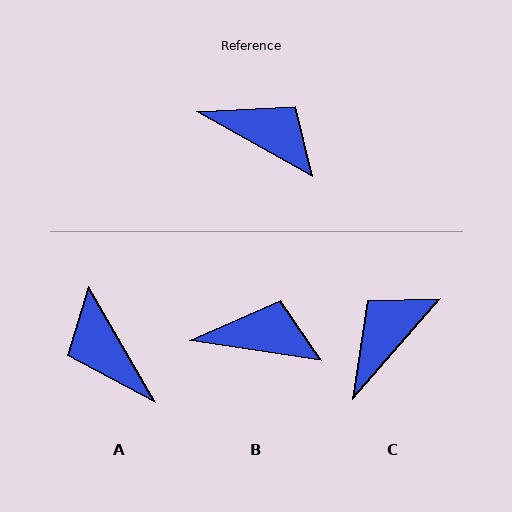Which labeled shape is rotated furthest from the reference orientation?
A, about 149 degrees away.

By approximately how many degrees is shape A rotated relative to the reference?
Approximately 149 degrees counter-clockwise.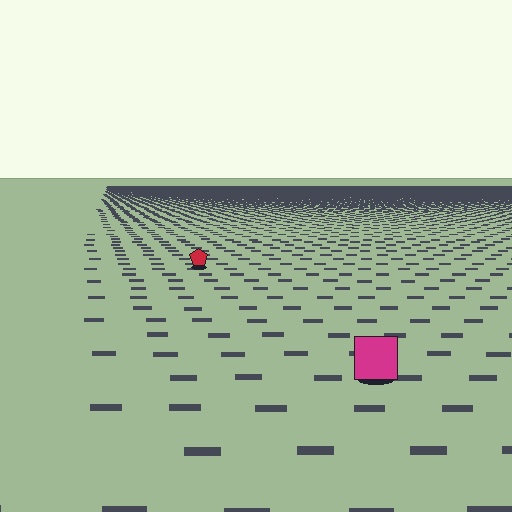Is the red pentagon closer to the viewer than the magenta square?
No. The magenta square is closer — you can tell from the texture gradient: the ground texture is coarser near it.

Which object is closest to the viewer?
The magenta square is closest. The texture marks near it are larger and more spread out.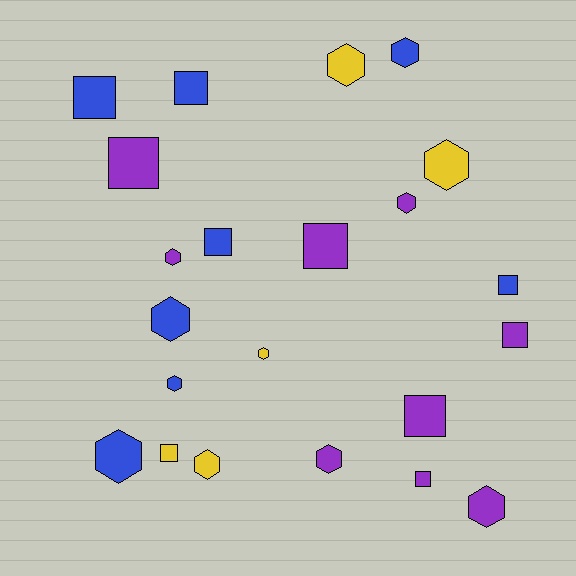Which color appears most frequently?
Purple, with 9 objects.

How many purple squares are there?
There are 5 purple squares.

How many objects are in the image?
There are 22 objects.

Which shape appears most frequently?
Hexagon, with 12 objects.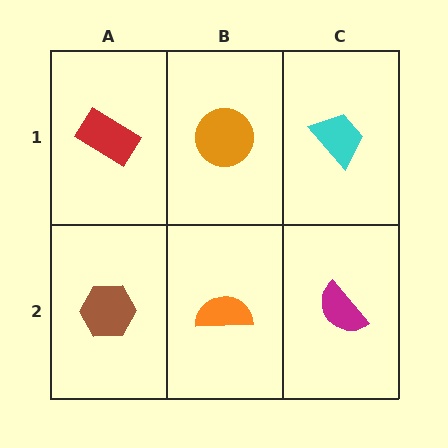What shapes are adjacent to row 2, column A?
A red rectangle (row 1, column A), an orange semicircle (row 2, column B).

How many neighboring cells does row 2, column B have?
3.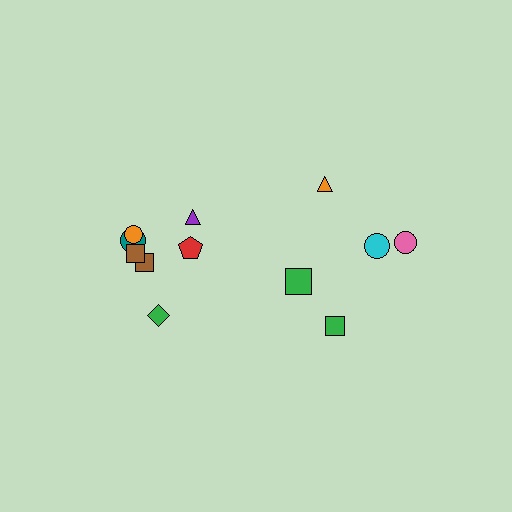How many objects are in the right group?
There are 5 objects.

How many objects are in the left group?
There are 7 objects.